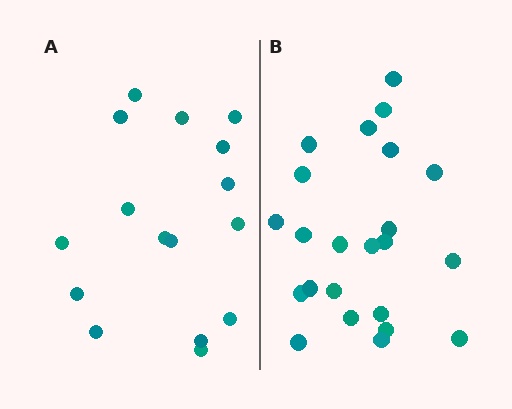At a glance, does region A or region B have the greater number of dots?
Region B (the right region) has more dots.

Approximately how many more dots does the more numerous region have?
Region B has roughly 8 or so more dots than region A.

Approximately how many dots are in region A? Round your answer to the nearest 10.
About 20 dots. (The exact count is 16, which rounds to 20.)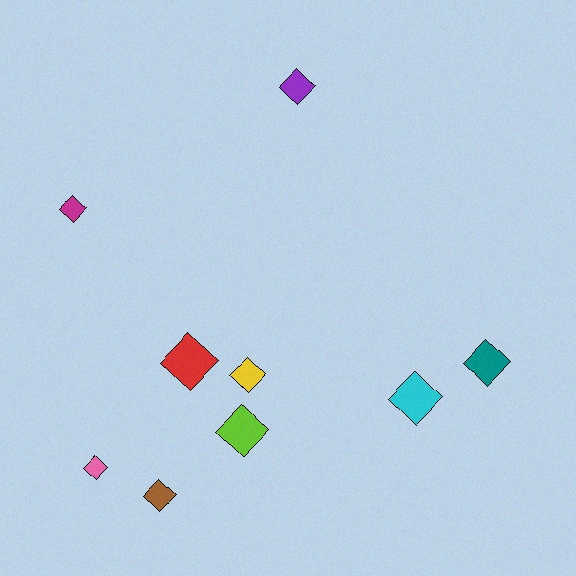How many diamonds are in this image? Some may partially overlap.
There are 9 diamonds.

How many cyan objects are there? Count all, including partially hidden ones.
There is 1 cyan object.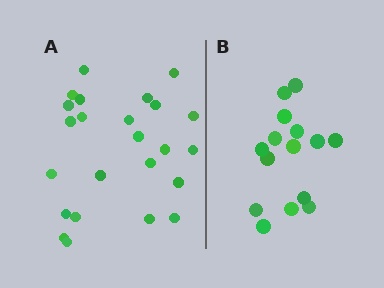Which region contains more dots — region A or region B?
Region A (the left region) has more dots.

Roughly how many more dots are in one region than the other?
Region A has roughly 8 or so more dots than region B.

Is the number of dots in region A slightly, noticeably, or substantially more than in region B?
Region A has substantially more. The ratio is roughly 1.6 to 1.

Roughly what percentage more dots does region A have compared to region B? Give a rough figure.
About 60% more.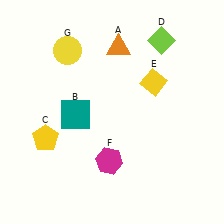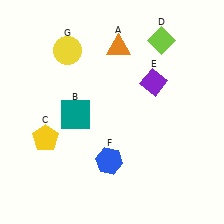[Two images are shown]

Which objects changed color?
E changed from yellow to purple. F changed from magenta to blue.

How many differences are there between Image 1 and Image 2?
There are 2 differences between the two images.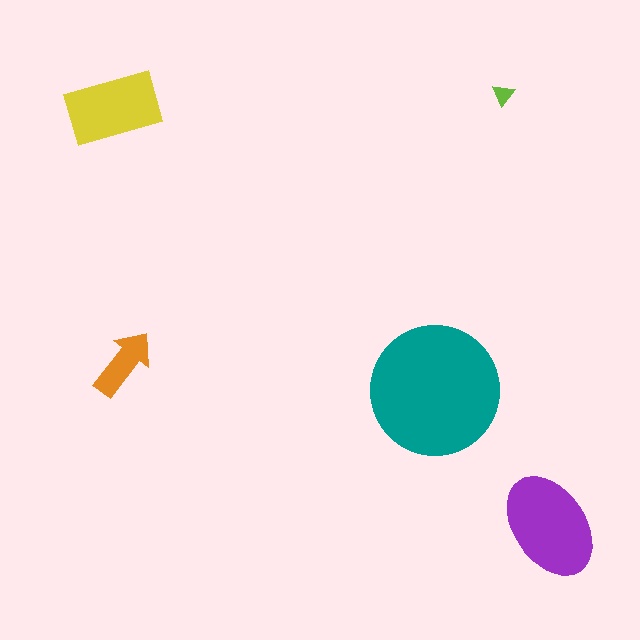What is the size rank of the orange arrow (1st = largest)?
4th.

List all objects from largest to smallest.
The teal circle, the purple ellipse, the yellow rectangle, the orange arrow, the lime triangle.